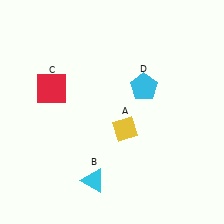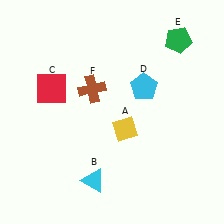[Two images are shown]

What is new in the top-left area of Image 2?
A brown cross (F) was added in the top-left area of Image 2.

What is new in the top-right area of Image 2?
A green pentagon (E) was added in the top-right area of Image 2.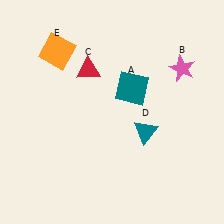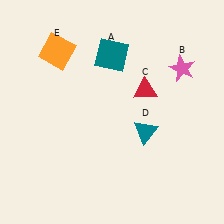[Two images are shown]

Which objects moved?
The objects that moved are: the teal square (A), the red triangle (C).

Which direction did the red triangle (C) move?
The red triangle (C) moved right.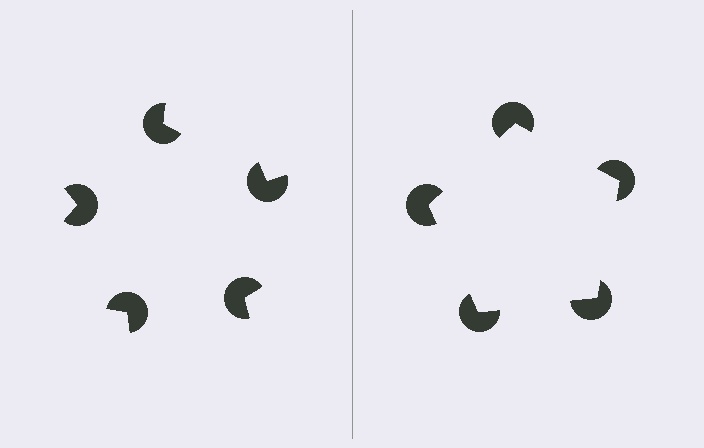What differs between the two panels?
The pac-man discs are positioned identically on both sides; only the wedge orientations differ. On the right they align to a pentagon; on the left they are misaligned.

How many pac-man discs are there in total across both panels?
10 — 5 on each side.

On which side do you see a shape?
An illusory pentagon appears on the right side. On the left side the wedge cuts are rotated, so no coherent shape forms.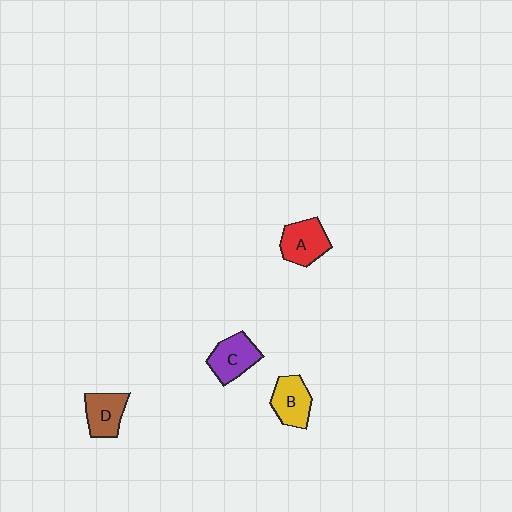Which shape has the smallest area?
Shape D (brown).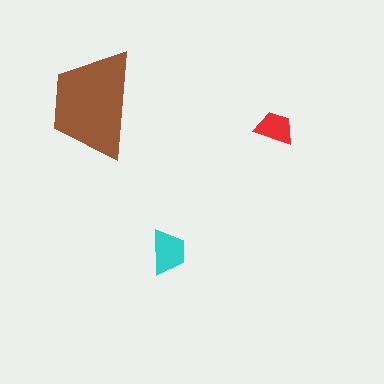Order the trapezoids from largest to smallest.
the brown one, the cyan one, the red one.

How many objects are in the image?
There are 3 objects in the image.